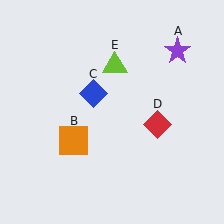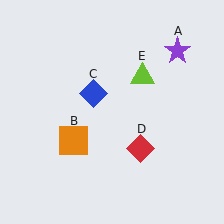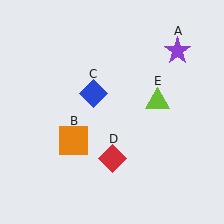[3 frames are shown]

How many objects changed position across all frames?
2 objects changed position: red diamond (object D), lime triangle (object E).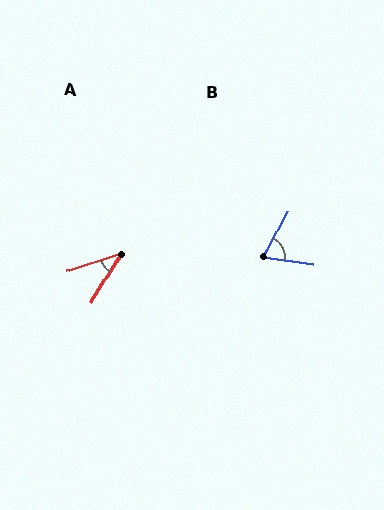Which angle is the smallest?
A, at approximately 41 degrees.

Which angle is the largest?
B, at approximately 71 degrees.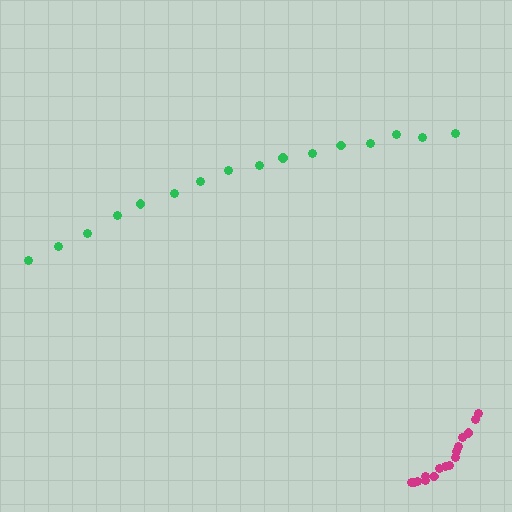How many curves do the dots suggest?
There are 2 distinct paths.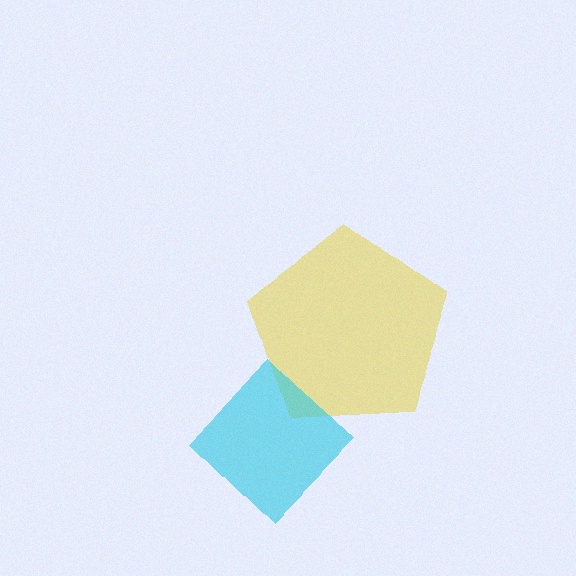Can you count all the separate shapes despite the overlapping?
Yes, there are 2 separate shapes.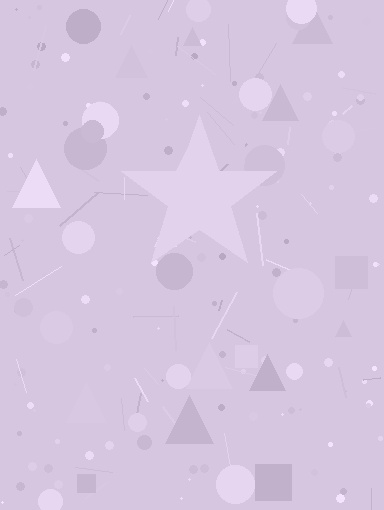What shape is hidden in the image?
A star is hidden in the image.